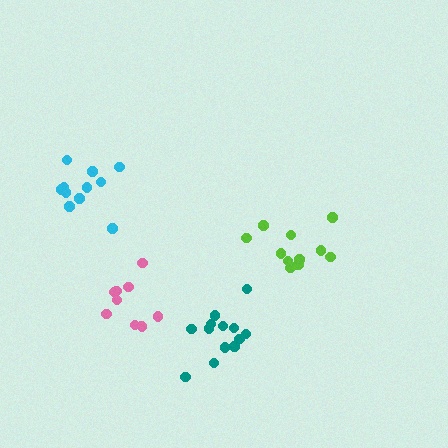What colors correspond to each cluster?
The clusters are colored: lime, pink, teal, cyan.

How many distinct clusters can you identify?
There are 4 distinct clusters.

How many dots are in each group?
Group 1: 11 dots, Group 2: 10 dots, Group 3: 13 dots, Group 4: 11 dots (45 total).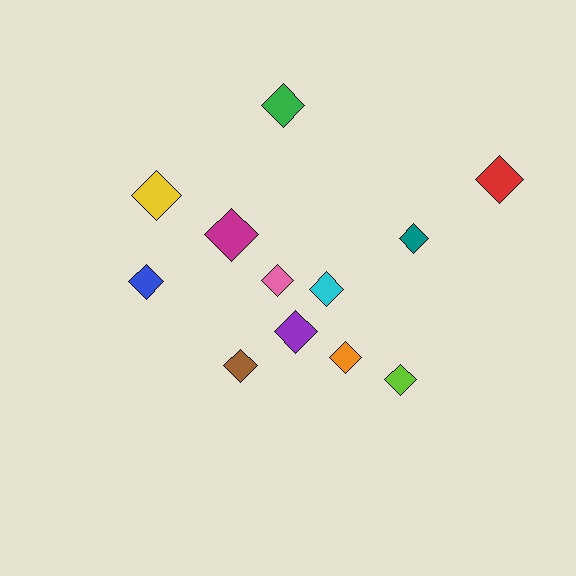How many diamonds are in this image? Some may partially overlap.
There are 12 diamonds.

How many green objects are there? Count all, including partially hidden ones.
There is 1 green object.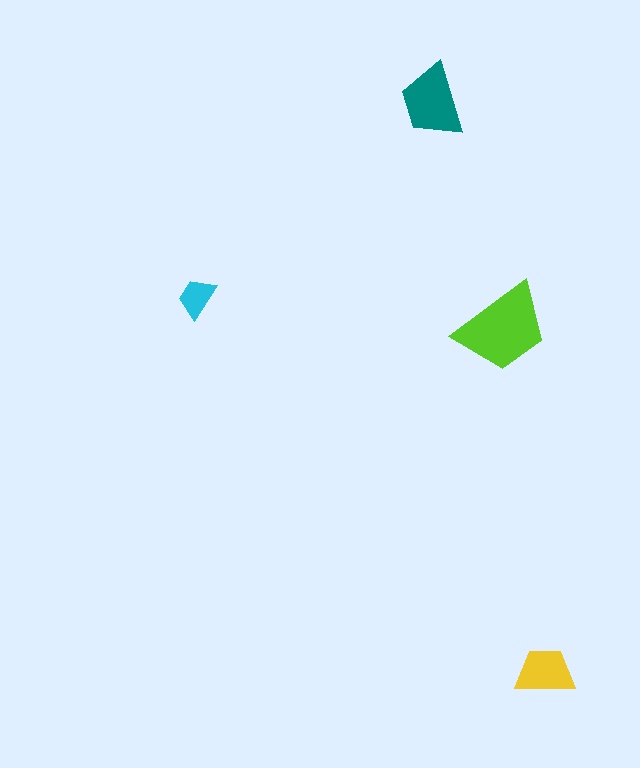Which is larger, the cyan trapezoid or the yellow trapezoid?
The yellow one.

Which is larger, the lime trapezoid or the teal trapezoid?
The lime one.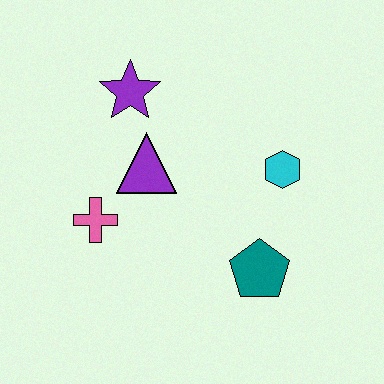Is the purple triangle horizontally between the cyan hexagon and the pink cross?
Yes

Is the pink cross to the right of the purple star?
No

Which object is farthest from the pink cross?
The cyan hexagon is farthest from the pink cross.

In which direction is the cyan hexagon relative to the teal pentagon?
The cyan hexagon is above the teal pentagon.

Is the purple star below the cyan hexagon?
No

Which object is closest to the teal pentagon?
The cyan hexagon is closest to the teal pentagon.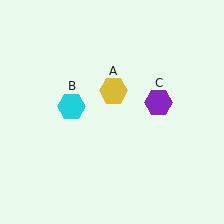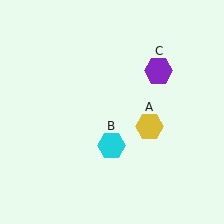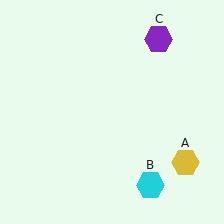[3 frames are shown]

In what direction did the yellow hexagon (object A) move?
The yellow hexagon (object A) moved down and to the right.